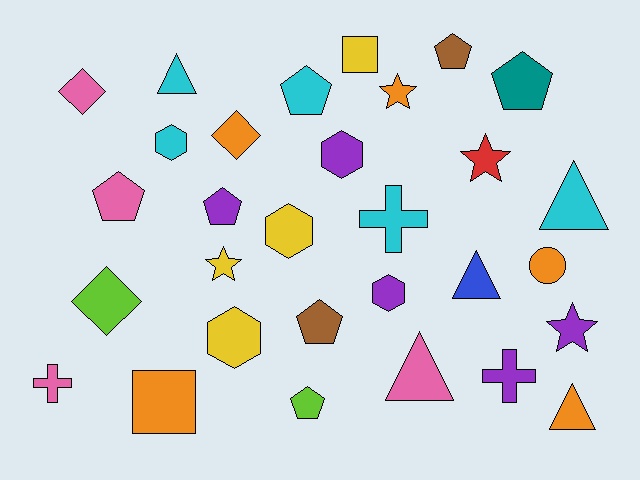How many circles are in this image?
There is 1 circle.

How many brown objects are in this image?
There are 2 brown objects.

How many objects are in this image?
There are 30 objects.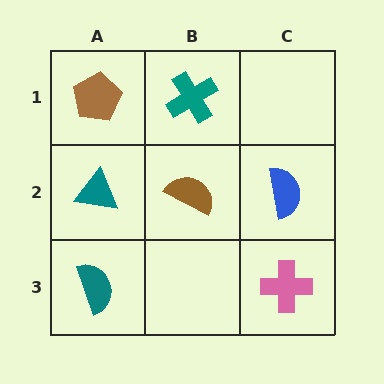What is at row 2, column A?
A teal triangle.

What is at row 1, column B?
A teal cross.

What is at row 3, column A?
A teal semicircle.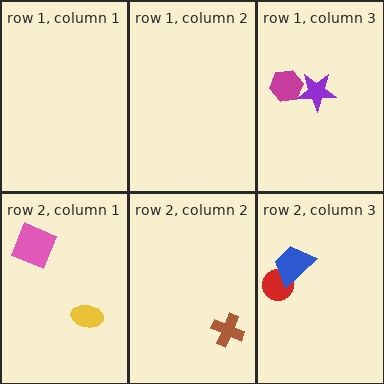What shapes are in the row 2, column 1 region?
The pink square, the yellow ellipse.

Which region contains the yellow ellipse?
The row 2, column 1 region.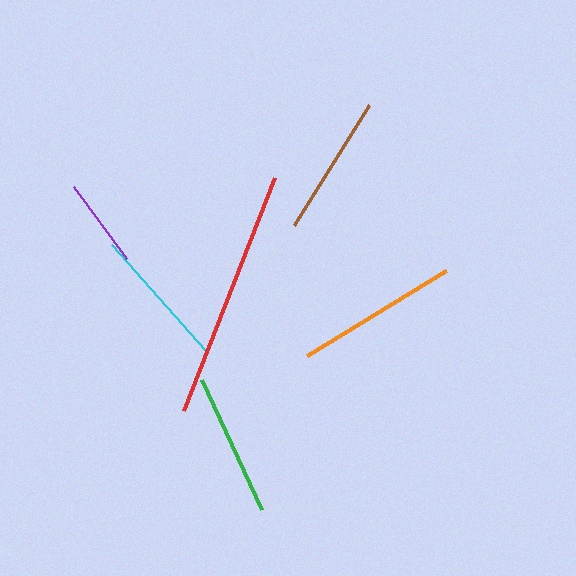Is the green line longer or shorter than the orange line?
The orange line is longer than the green line.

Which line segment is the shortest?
The purple line is the shortest at approximately 89 pixels.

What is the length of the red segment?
The red segment is approximately 250 pixels long.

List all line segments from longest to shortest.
From longest to shortest: red, orange, green, brown, cyan, purple.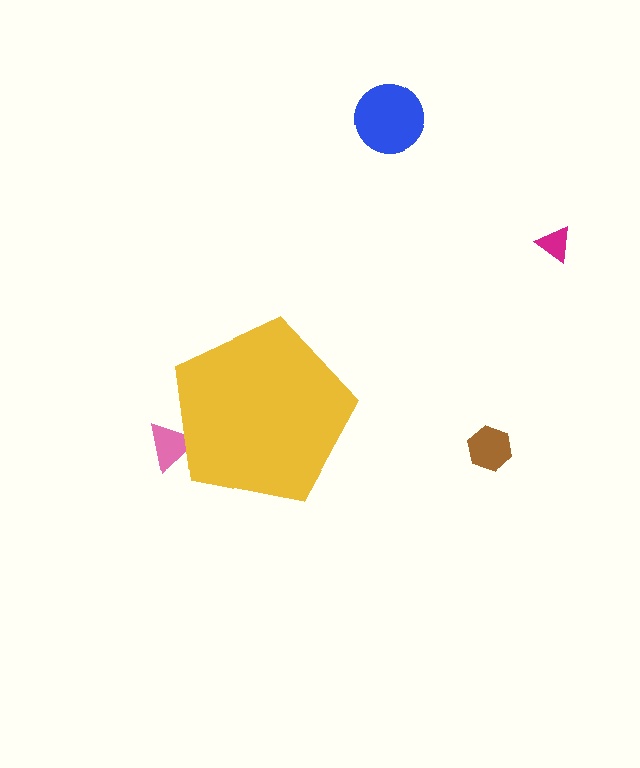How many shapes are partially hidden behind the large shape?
1 shape is partially hidden.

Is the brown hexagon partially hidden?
No, the brown hexagon is fully visible.